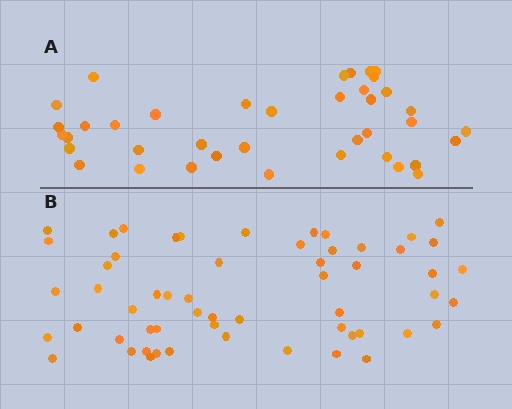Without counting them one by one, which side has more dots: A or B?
Region B (the bottom region) has more dots.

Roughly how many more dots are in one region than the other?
Region B has approximately 20 more dots than region A.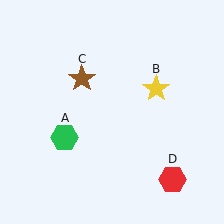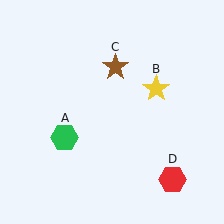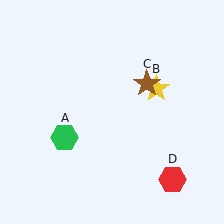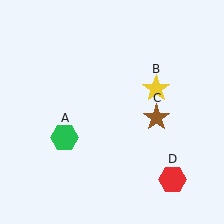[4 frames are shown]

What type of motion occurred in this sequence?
The brown star (object C) rotated clockwise around the center of the scene.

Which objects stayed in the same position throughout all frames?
Green hexagon (object A) and yellow star (object B) and red hexagon (object D) remained stationary.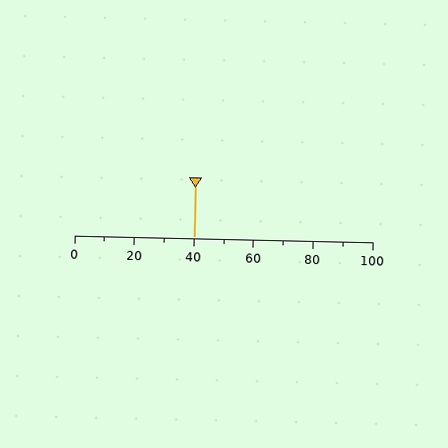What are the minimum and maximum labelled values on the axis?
The axis runs from 0 to 100.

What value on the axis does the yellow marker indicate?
The marker indicates approximately 40.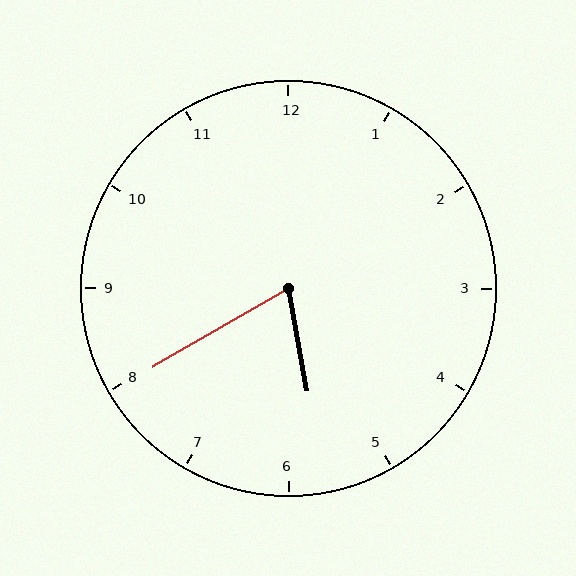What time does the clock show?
5:40.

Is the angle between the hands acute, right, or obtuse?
It is acute.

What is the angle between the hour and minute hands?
Approximately 70 degrees.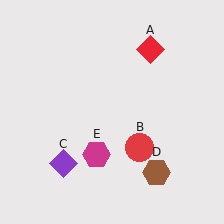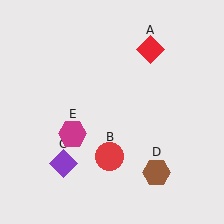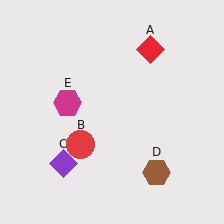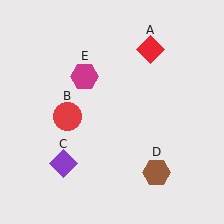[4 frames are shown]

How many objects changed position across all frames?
2 objects changed position: red circle (object B), magenta hexagon (object E).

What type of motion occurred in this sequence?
The red circle (object B), magenta hexagon (object E) rotated clockwise around the center of the scene.